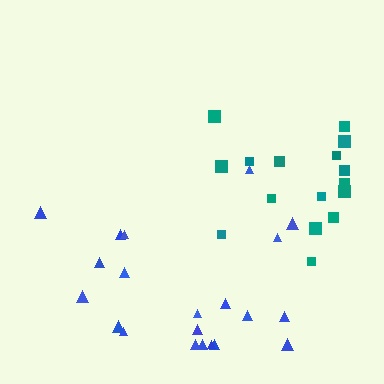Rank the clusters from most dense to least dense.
blue, teal.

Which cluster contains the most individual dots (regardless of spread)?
Blue (21).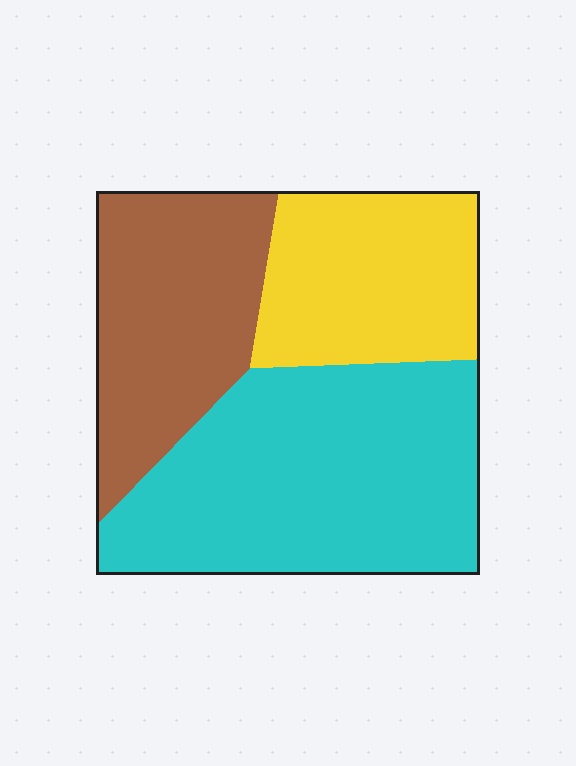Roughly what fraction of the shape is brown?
Brown covers around 30% of the shape.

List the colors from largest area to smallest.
From largest to smallest: cyan, brown, yellow.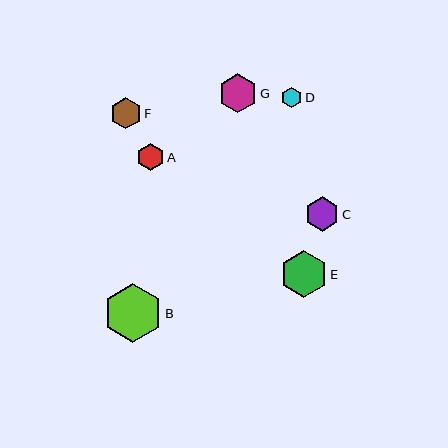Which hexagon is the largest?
Hexagon B is the largest with a size of approximately 59 pixels.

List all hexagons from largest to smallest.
From largest to smallest: B, E, G, C, F, A, D.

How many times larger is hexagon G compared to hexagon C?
Hexagon G is approximately 1.1 times the size of hexagon C.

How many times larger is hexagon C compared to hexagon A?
Hexagon C is approximately 1.2 times the size of hexagon A.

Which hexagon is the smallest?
Hexagon D is the smallest with a size of approximately 21 pixels.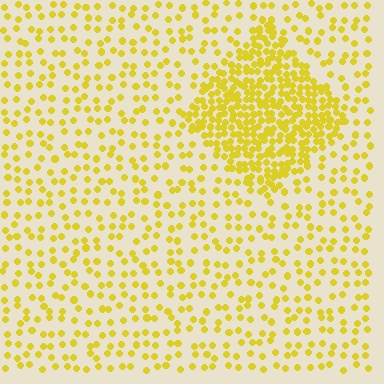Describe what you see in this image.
The image contains small yellow elements arranged at two different densities. A diamond-shaped region is visible where the elements are more densely packed than the surrounding area.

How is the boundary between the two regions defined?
The boundary is defined by a change in element density (approximately 2.8x ratio). All elements are the same color, size, and shape.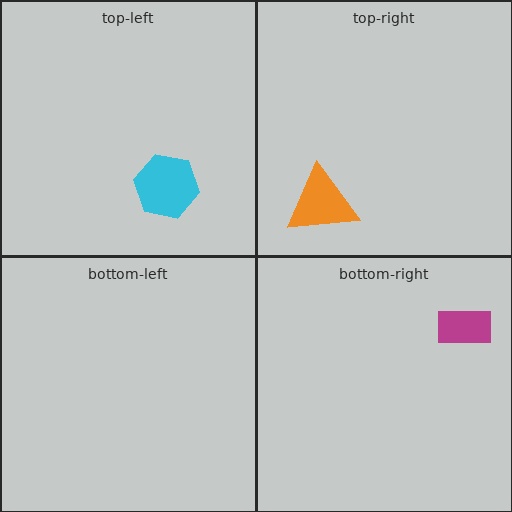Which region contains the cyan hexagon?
The top-left region.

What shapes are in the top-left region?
The cyan hexagon.